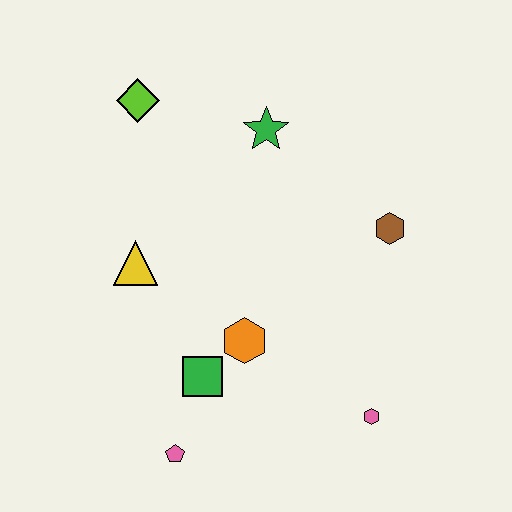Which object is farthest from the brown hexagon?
The pink pentagon is farthest from the brown hexagon.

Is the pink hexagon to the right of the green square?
Yes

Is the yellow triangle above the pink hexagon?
Yes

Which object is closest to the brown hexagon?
The green star is closest to the brown hexagon.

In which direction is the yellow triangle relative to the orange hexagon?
The yellow triangle is to the left of the orange hexagon.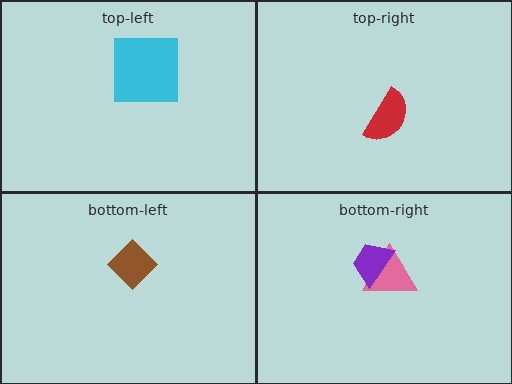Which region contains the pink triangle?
The bottom-right region.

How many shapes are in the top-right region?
1.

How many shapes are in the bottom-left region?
1.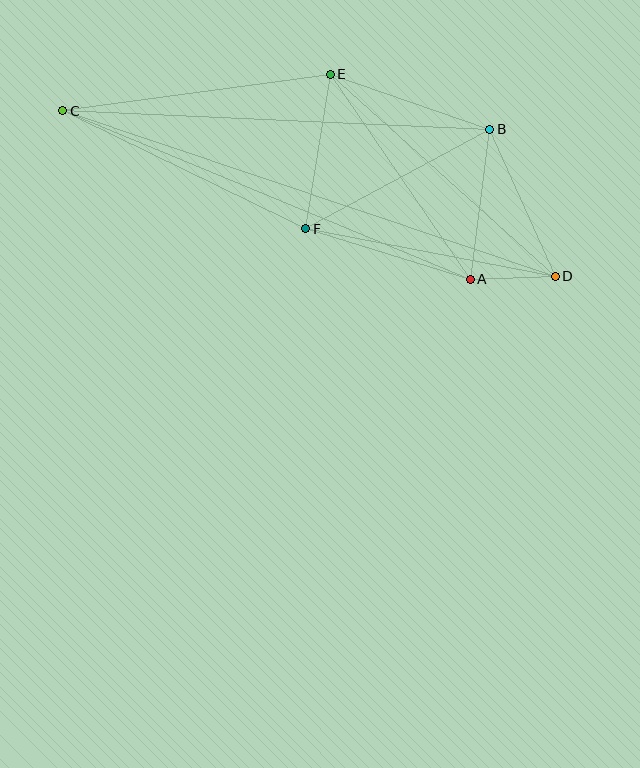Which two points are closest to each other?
Points A and D are closest to each other.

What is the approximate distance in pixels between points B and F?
The distance between B and F is approximately 209 pixels.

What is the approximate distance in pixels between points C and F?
The distance between C and F is approximately 270 pixels.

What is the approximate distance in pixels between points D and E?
The distance between D and E is approximately 302 pixels.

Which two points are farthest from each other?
Points C and D are farthest from each other.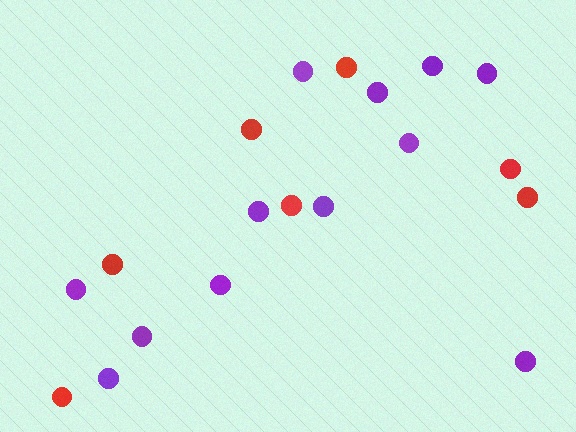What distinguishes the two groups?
There are 2 groups: one group of purple circles (12) and one group of red circles (7).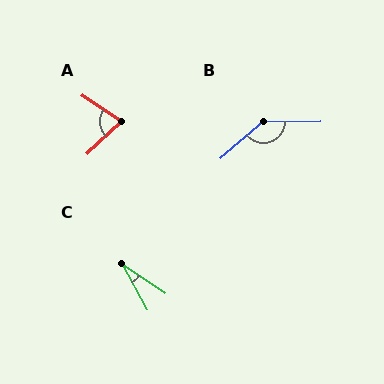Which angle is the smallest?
C, at approximately 28 degrees.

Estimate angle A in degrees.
Approximately 78 degrees.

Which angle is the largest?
B, at approximately 140 degrees.